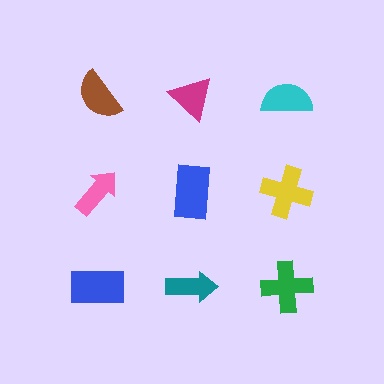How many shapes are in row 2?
3 shapes.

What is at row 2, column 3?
A yellow cross.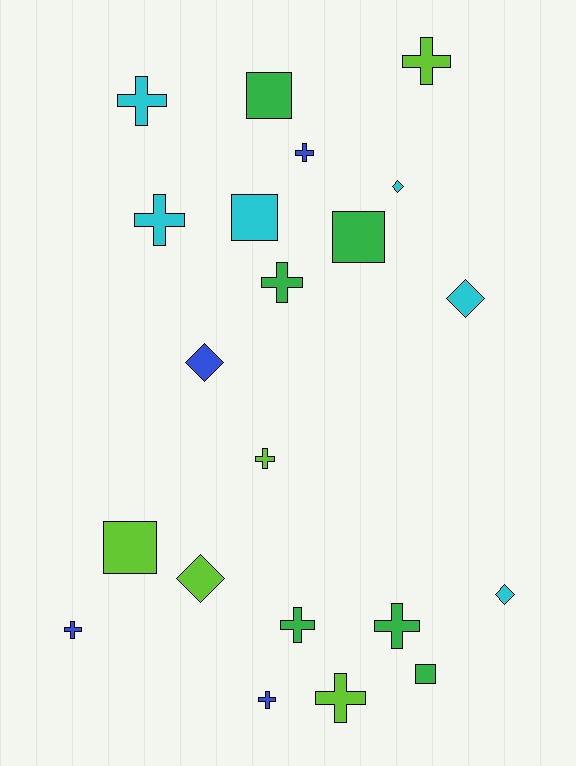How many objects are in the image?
There are 21 objects.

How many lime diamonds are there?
There is 1 lime diamond.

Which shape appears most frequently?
Cross, with 11 objects.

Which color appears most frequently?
Green, with 6 objects.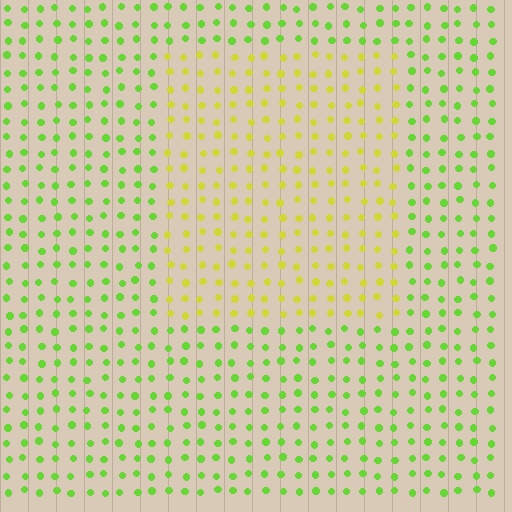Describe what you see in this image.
The image is filled with small lime elements in a uniform arrangement. A rectangle-shaped region is visible where the elements are tinted to a slightly different hue, forming a subtle color boundary.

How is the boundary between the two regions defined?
The boundary is defined purely by a slight shift in hue (about 39 degrees). Spacing, size, and orientation are identical on both sides.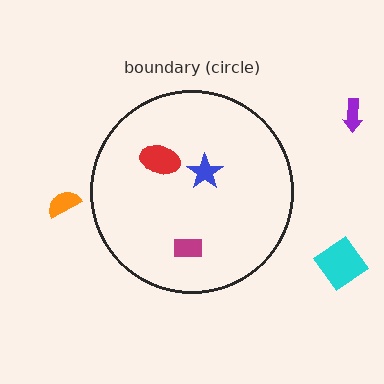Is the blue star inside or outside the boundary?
Inside.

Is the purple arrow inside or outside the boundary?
Outside.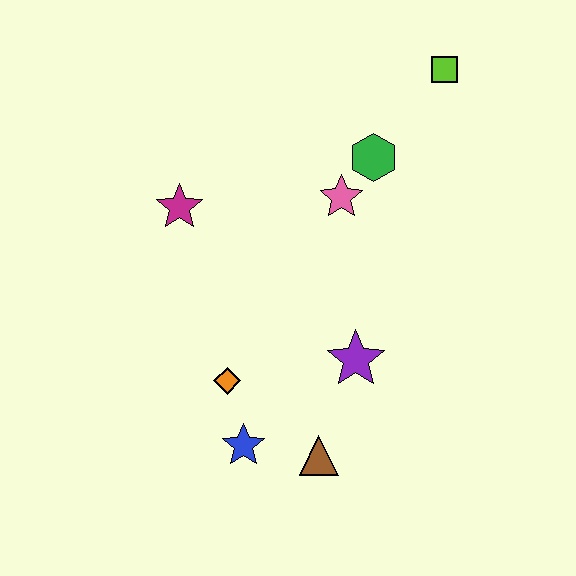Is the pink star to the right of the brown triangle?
Yes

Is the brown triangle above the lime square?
No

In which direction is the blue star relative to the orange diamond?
The blue star is below the orange diamond.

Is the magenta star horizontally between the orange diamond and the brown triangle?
No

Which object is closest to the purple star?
The brown triangle is closest to the purple star.